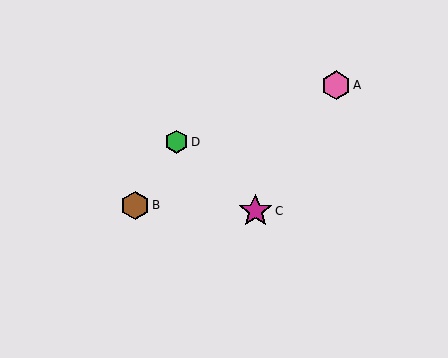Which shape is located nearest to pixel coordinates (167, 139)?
The green hexagon (labeled D) at (177, 142) is nearest to that location.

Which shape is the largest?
The magenta star (labeled C) is the largest.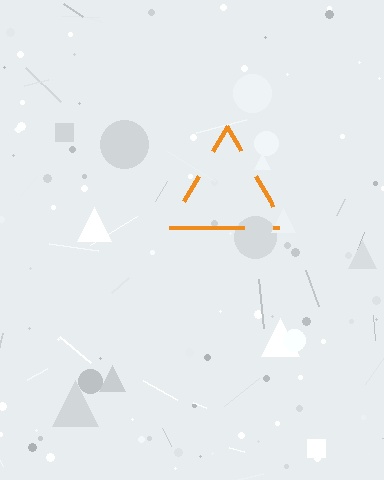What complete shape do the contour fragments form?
The contour fragments form a triangle.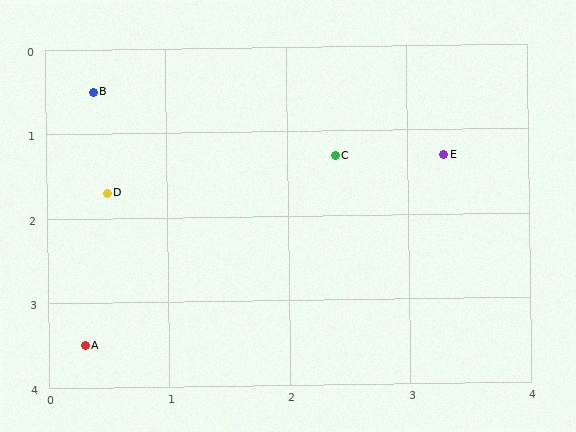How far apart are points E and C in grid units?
Points E and C are about 0.9 grid units apart.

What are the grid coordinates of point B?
Point B is at approximately (0.4, 0.5).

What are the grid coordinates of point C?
Point C is at approximately (2.4, 1.3).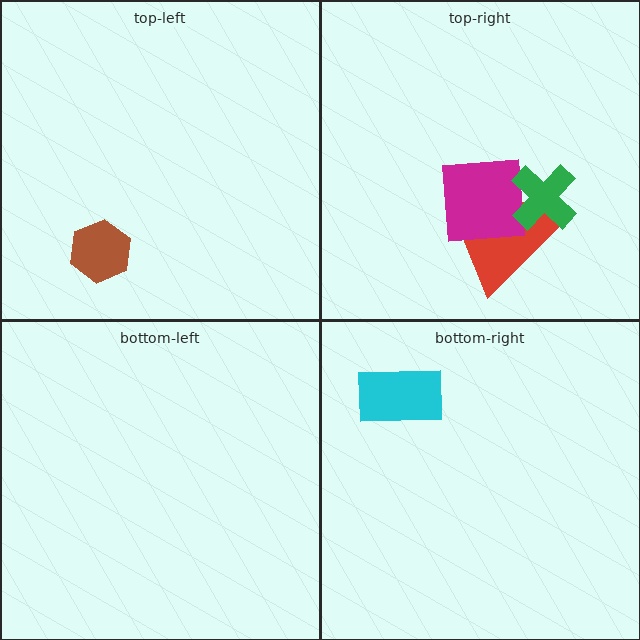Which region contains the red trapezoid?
The top-right region.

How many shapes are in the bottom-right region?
1.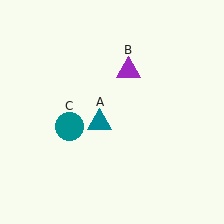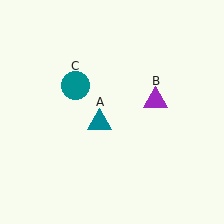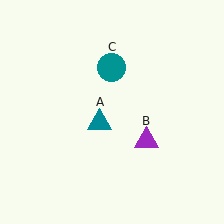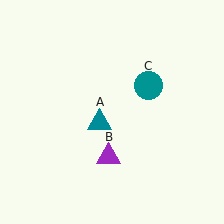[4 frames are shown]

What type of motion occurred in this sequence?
The purple triangle (object B), teal circle (object C) rotated clockwise around the center of the scene.